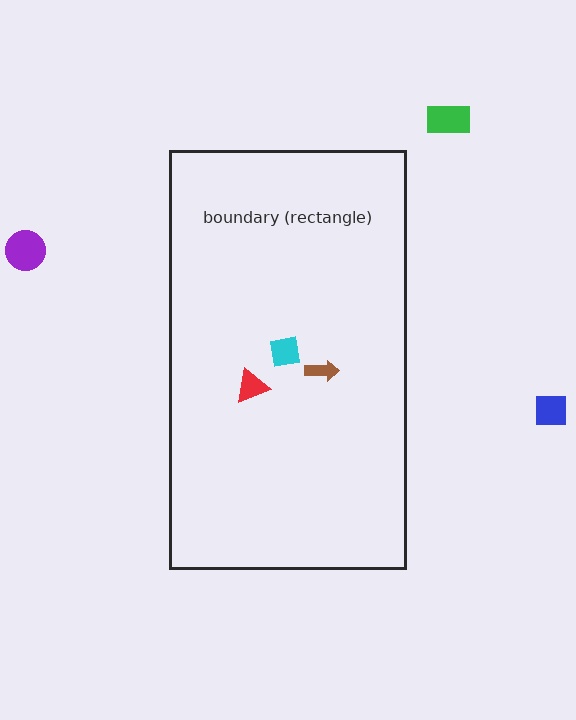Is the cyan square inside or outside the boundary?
Inside.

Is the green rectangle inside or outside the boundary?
Outside.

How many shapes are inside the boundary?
3 inside, 3 outside.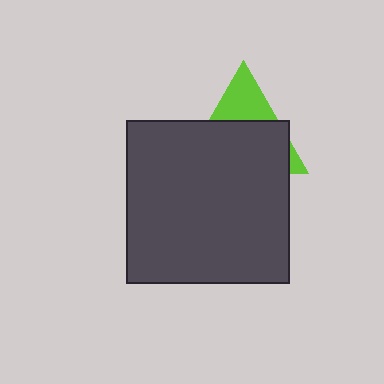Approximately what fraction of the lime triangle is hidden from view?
Roughly 68% of the lime triangle is hidden behind the dark gray square.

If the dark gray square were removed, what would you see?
You would see the complete lime triangle.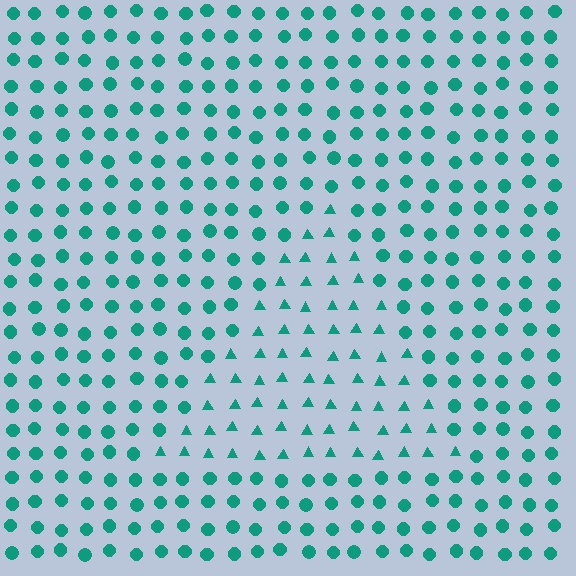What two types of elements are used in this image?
The image uses triangles inside the triangle region and circles outside it.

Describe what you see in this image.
The image is filled with small teal elements arranged in a uniform grid. A triangle-shaped region contains triangles, while the surrounding area contains circles. The boundary is defined purely by the change in element shape.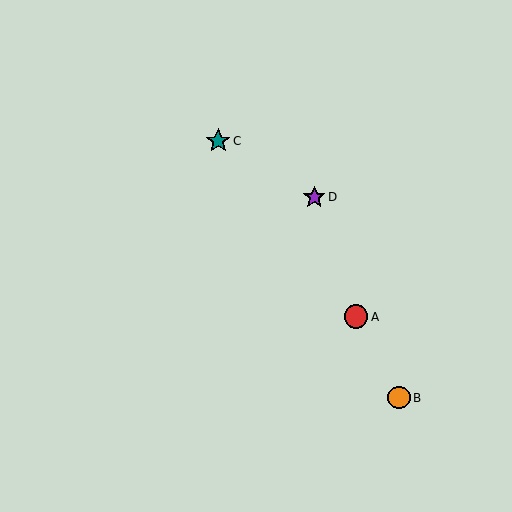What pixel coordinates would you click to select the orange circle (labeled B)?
Click at (399, 398) to select the orange circle B.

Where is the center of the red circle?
The center of the red circle is at (356, 317).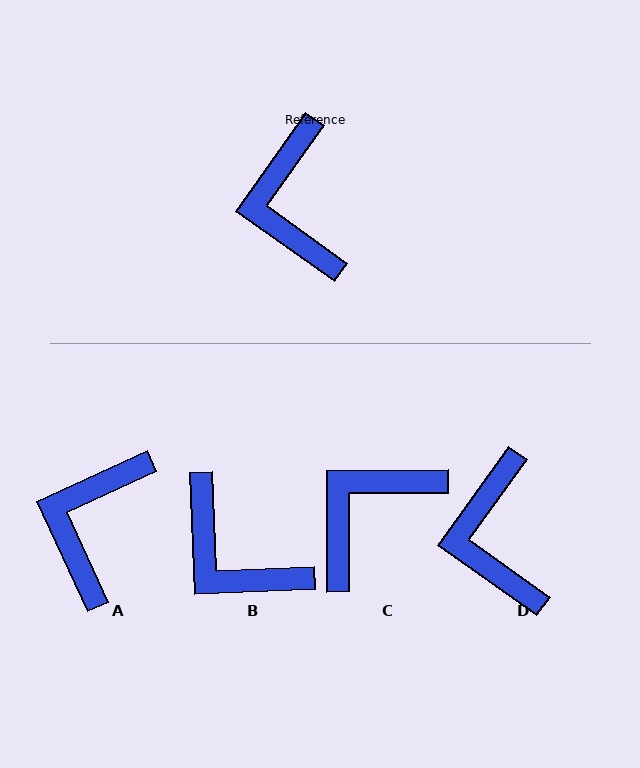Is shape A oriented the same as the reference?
No, it is off by about 30 degrees.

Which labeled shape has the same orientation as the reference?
D.